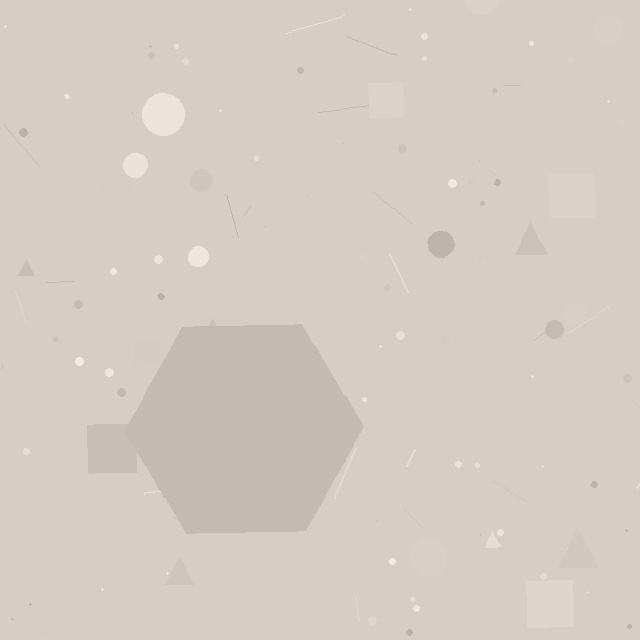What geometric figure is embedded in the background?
A hexagon is embedded in the background.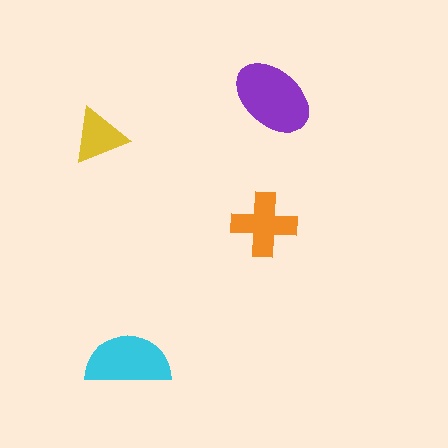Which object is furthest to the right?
The purple ellipse is rightmost.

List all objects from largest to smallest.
The purple ellipse, the cyan semicircle, the orange cross, the yellow triangle.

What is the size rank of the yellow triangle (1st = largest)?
4th.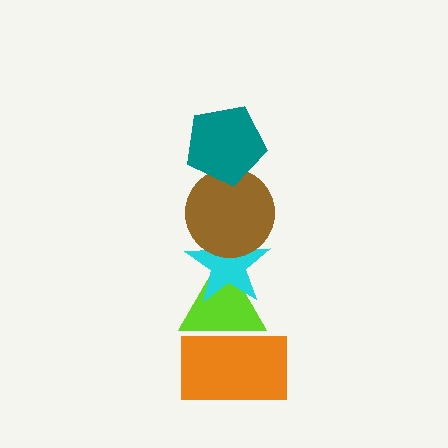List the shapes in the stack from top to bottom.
From top to bottom: the teal pentagon, the brown circle, the cyan star, the lime triangle, the orange rectangle.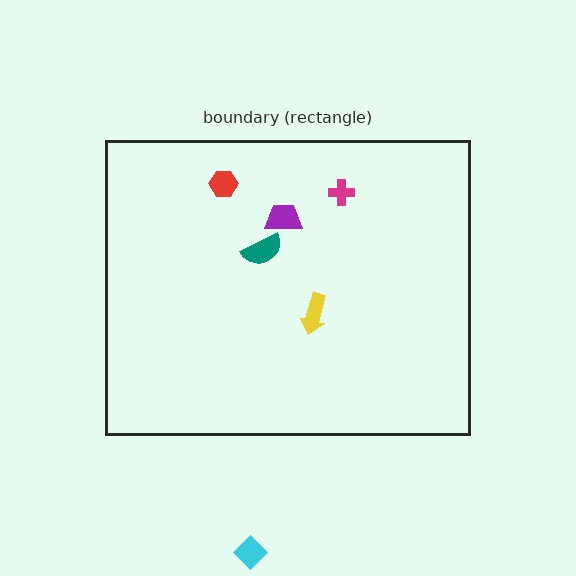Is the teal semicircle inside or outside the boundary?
Inside.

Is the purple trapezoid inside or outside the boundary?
Inside.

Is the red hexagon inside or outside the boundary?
Inside.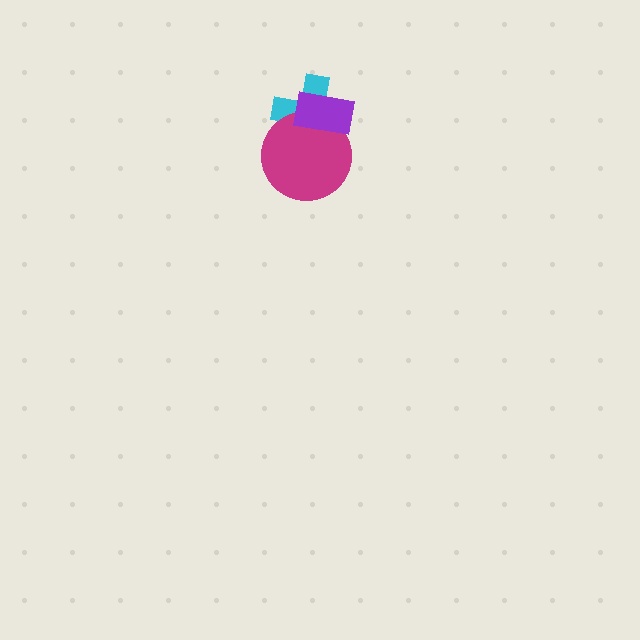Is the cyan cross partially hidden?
Yes, it is partially covered by another shape.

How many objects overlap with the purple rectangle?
2 objects overlap with the purple rectangle.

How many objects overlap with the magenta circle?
2 objects overlap with the magenta circle.